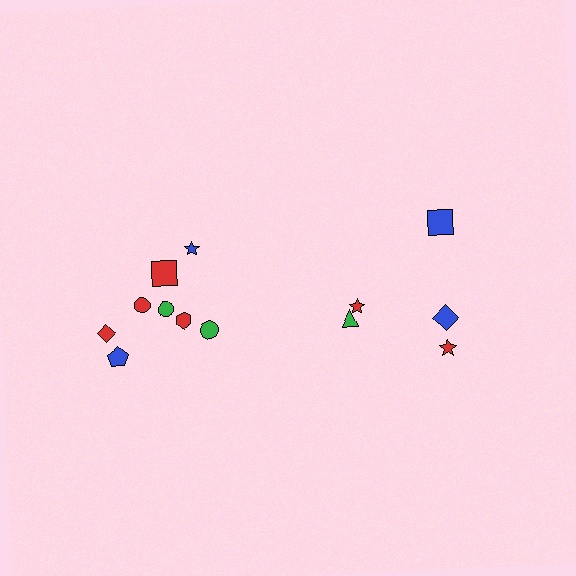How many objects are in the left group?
There are 8 objects.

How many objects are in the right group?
There are 5 objects.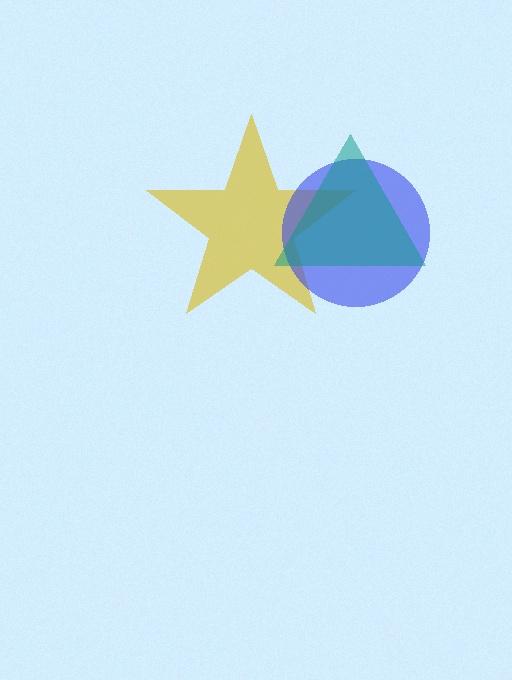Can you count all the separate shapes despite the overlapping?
Yes, there are 3 separate shapes.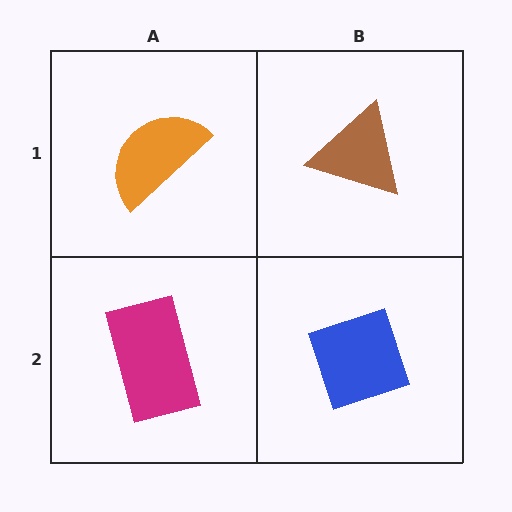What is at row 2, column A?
A magenta rectangle.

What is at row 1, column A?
An orange semicircle.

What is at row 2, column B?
A blue diamond.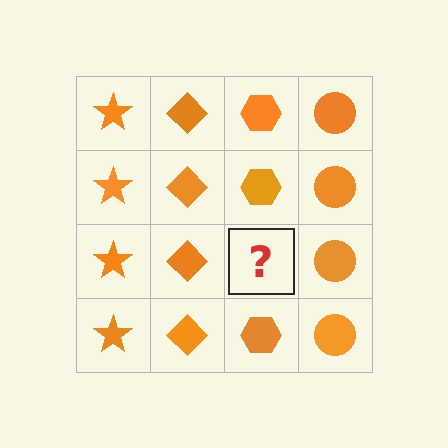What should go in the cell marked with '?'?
The missing cell should contain an orange hexagon.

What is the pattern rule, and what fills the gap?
The rule is that each column has a consistent shape. The gap should be filled with an orange hexagon.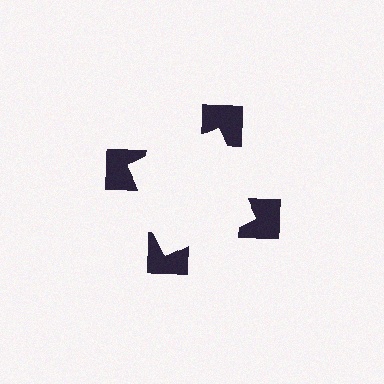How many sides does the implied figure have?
4 sides.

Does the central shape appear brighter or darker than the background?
It typically appears slightly brighter than the background, even though no actual brightness change is drawn.